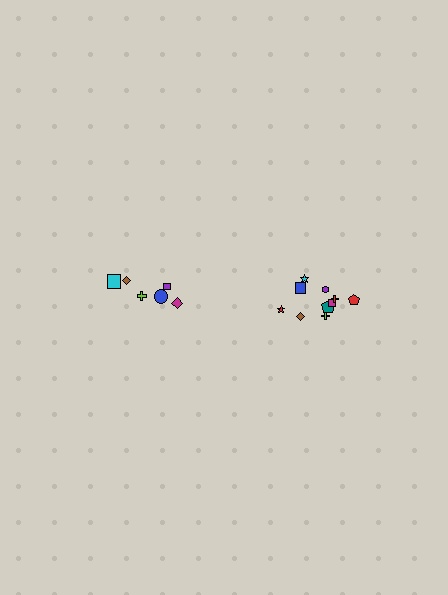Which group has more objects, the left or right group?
The right group.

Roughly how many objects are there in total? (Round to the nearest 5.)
Roughly 15 objects in total.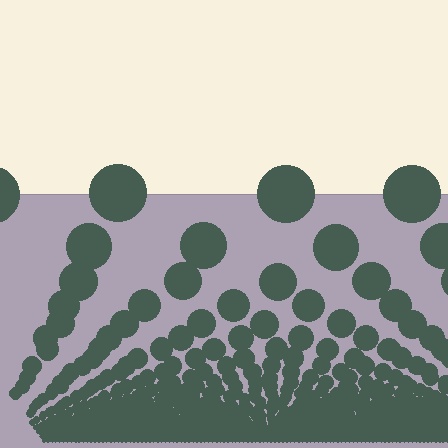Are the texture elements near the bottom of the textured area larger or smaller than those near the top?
Smaller. The gradient is inverted — elements near the bottom are smaller and denser.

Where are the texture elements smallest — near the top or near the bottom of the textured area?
Near the bottom.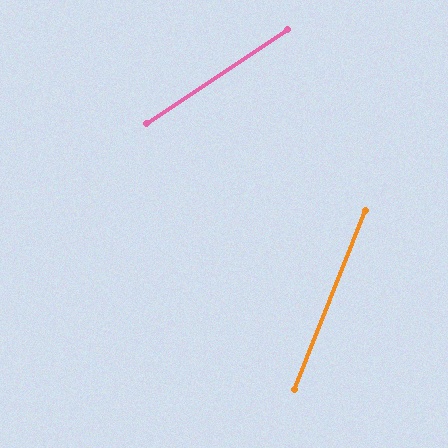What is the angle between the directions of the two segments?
Approximately 35 degrees.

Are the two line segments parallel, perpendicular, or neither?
Neither parallel nor perpendicular — they differ by about 35°.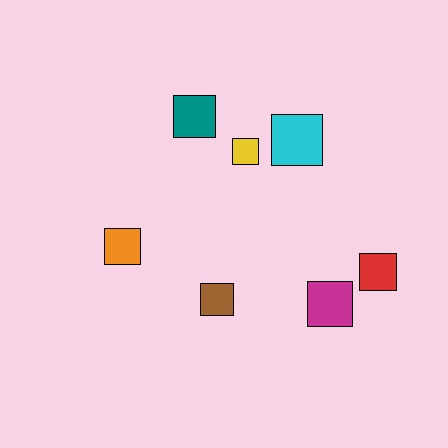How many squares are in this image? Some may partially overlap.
There are 7 squares.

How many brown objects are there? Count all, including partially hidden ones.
There is 1 brown object.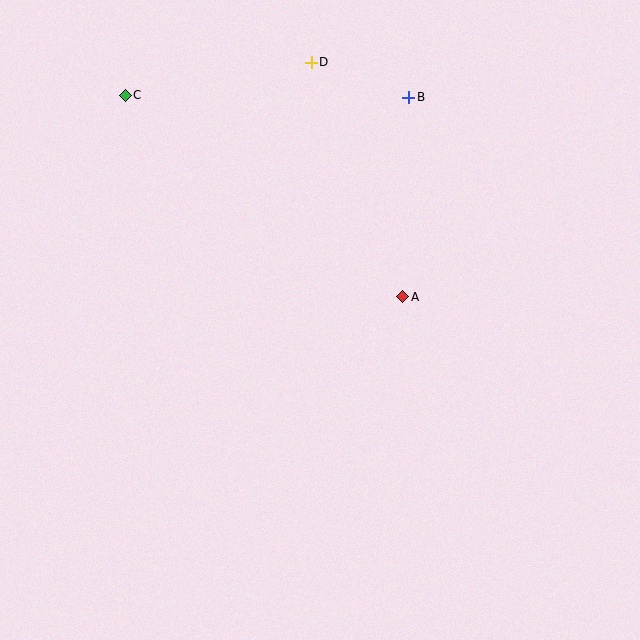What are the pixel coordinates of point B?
Point B is at (409, 97).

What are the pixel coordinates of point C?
Point C is at (125, 95).